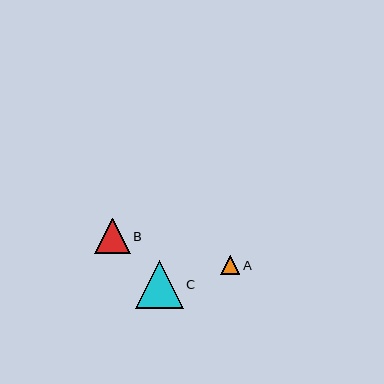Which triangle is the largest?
Triangle C is the largest with a size of approximately 48 pixels.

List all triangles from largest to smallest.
From largest to smallest: C, B, A.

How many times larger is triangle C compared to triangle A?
Triangle C is approximately 2.5 times the size of triangle A.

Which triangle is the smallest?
Triangle A is the smallest with a size of approximately 19 pixels.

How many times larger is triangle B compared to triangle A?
Triangle B is approximately 1.8 times the size of triangle A.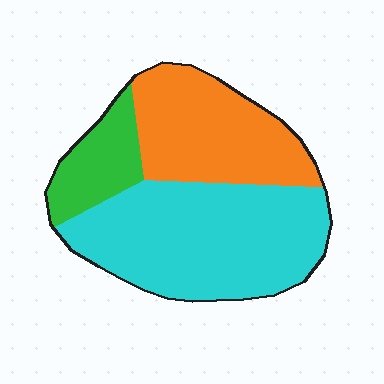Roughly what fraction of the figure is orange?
Orange takes up about one third (1/3) of the figure.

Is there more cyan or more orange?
Cyan.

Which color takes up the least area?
Green, at roughly 15%.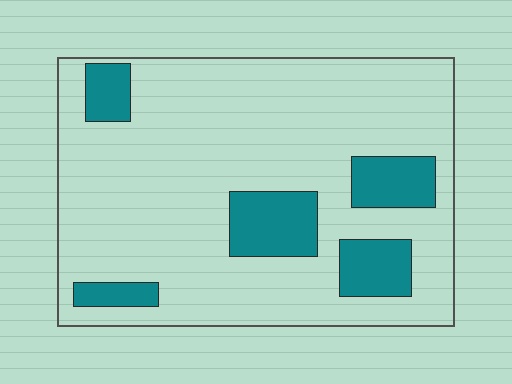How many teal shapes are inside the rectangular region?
5.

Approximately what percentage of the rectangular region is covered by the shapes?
Approximately 20%.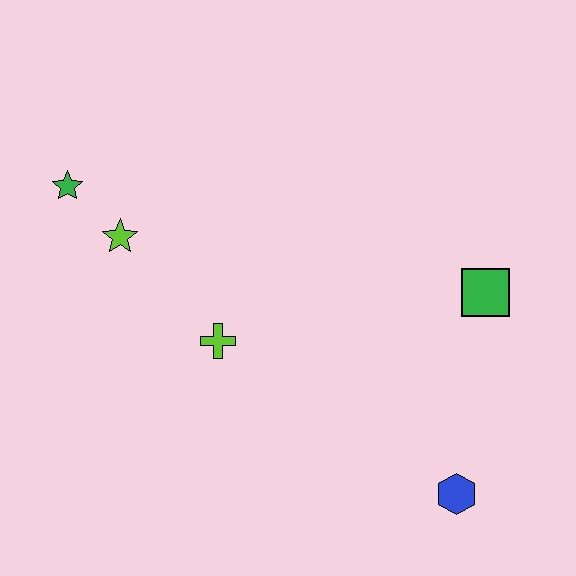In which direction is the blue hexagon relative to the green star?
The blue hexagon is to the right of the green star.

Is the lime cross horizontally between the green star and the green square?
Yes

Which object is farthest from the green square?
The green star is farthest from the green square.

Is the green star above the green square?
Yes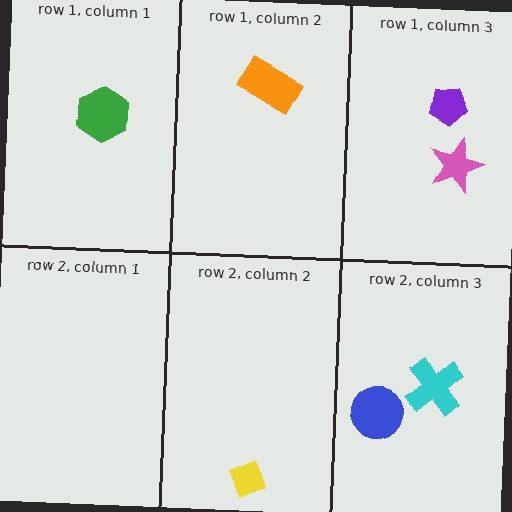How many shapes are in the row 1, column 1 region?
1.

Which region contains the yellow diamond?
The row 2, column 2 region.